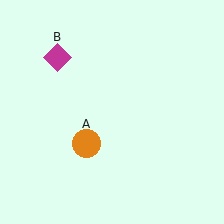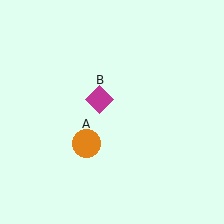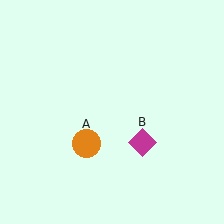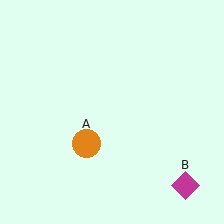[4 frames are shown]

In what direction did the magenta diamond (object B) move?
The magenta diamond (object B) moved down and to the right.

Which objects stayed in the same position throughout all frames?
Orange circle (object A) remained stationary.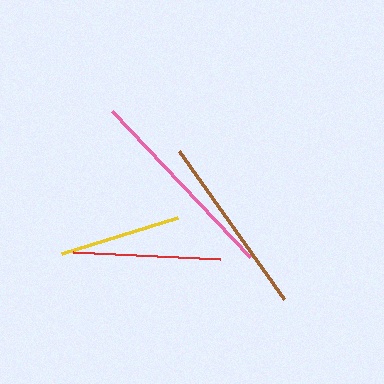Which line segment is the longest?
The pink line is the longest at approximately 200 pixels.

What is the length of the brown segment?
The brown segment is approximately 181 pixels long.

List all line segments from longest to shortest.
From longest to shortest: pink, brown, red, yellow.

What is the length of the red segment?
The red segment is approximately 147 pixels long.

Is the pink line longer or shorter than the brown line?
The pink line is longer than the brown line.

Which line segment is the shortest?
The yellow line is the shortest at approximately 121 pixels.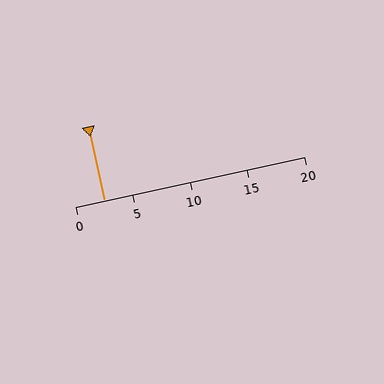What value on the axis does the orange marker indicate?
The marker indicates approximately 2.5.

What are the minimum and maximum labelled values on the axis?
The axis runs from 0 to 20.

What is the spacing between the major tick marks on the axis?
The major ticks are spaced 5 apart.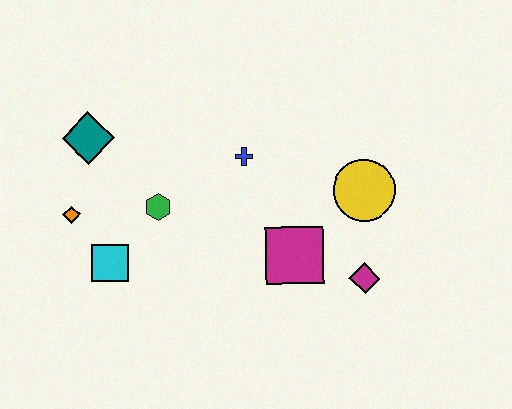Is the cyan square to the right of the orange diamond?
Yes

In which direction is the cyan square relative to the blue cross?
The cyan square is to the left of the blue cross.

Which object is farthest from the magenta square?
The teal diamond is farthest from the magenta square.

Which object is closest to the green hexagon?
The cyan square is closest to the green hexagon.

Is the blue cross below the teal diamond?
Yes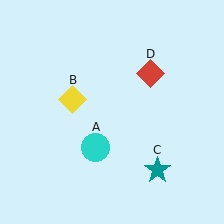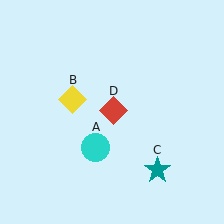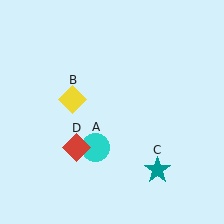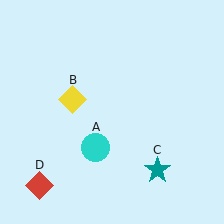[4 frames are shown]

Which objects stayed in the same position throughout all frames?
Cyan circle (object A) and yellow diamond (object B) and teal star (object C) remained stationary.